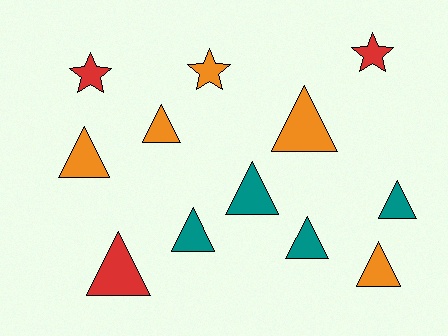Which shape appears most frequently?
Triangle, with 9 objects.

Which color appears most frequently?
Orange, with 5 objects.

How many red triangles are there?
There is 1 red triangle.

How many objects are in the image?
There are 12 objects.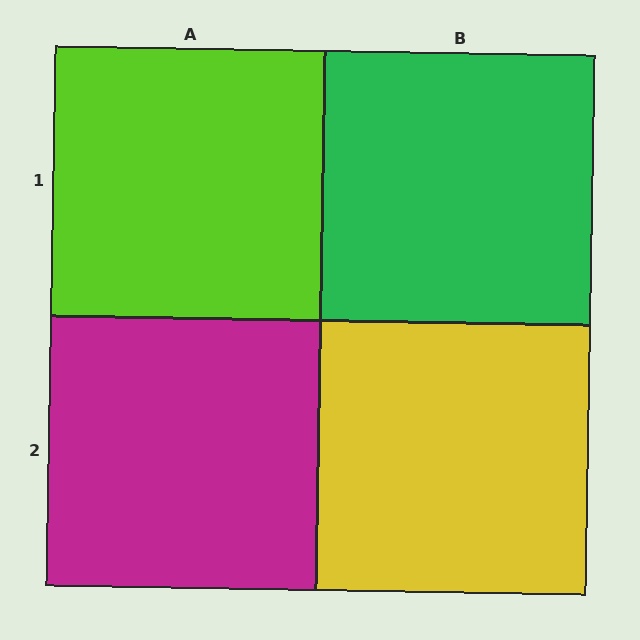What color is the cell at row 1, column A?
Lime.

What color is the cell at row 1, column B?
Green.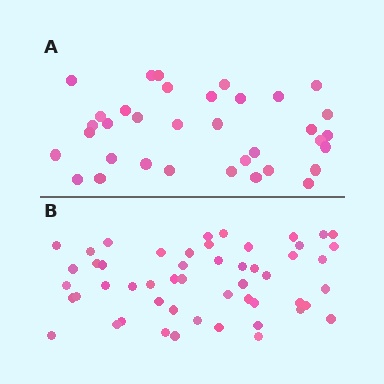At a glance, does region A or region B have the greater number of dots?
Region B (the bottom region) has more dots.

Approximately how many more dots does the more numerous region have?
Region B has approximately 15 more dots than region A.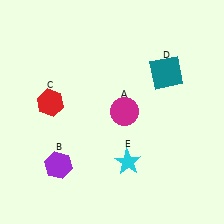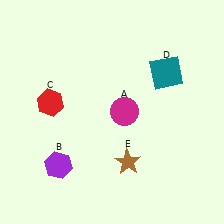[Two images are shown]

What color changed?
The star (E) changed from cyan in Image 1 to brown in Image 2.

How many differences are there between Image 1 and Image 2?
There is 1 difference between the two images.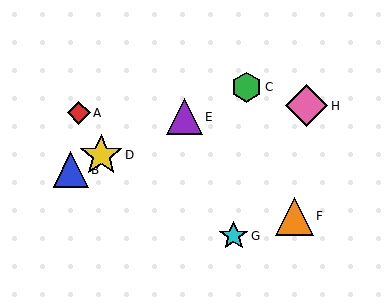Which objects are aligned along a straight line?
Objects B, C, D, E are aligned along a straight line.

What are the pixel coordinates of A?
Object A is at (79, 113).